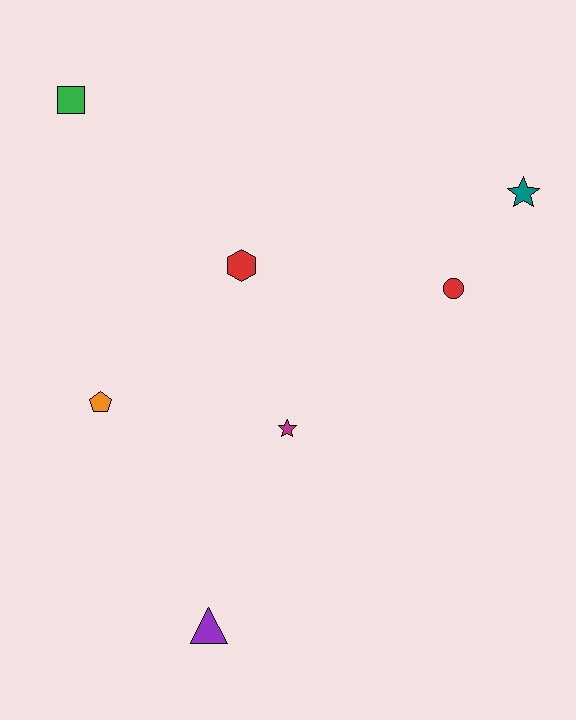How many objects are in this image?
There are 7 objects.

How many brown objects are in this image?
There are no brown objects.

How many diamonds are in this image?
There are no diamonds.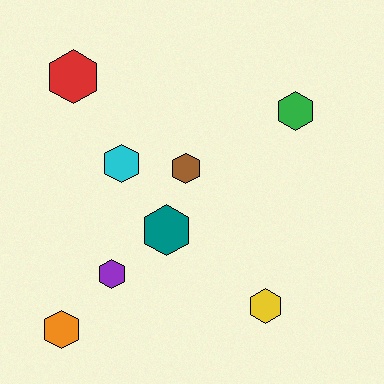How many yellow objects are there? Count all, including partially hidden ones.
There is 1 yellow object.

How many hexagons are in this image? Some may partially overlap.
There are 8 hexagons.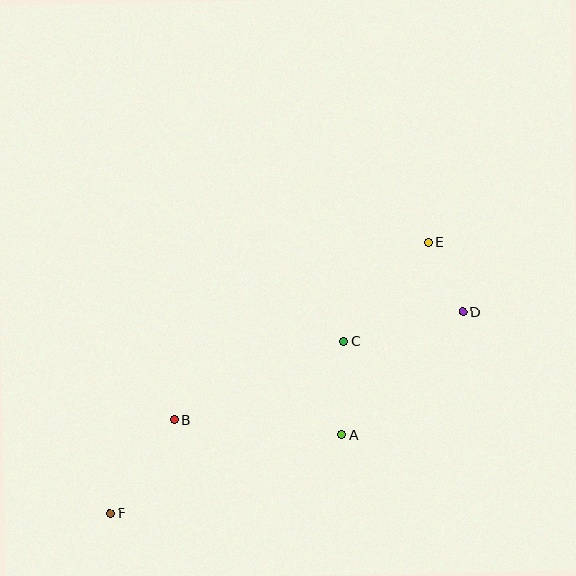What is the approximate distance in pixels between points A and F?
The distance between A and F is approximately 245 pixels.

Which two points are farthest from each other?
Points E and F are farthest from each other.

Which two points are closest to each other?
Points D and E are closest to each other.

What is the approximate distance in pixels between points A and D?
The distance between A and D is approximately 172 pixels.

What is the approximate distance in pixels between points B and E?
The distance between B and E is approximately 310 pixels.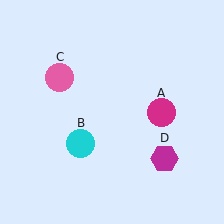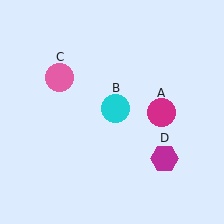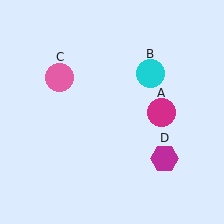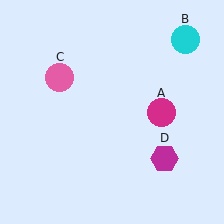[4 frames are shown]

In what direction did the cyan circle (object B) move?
The cyan circle (object B) moved up and to the right.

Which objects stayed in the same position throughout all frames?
Magenta circle (object A) and pink circle (object C) and magenta hexagon (object D) remained stationary.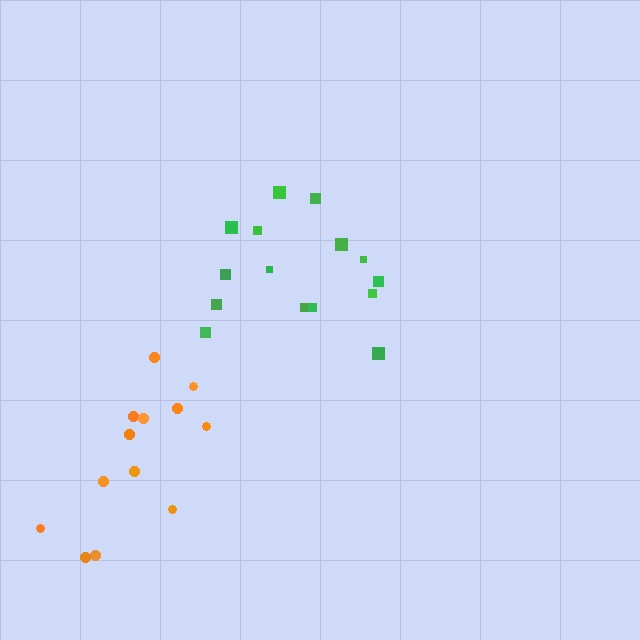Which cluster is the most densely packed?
Green.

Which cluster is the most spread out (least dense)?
Orange.